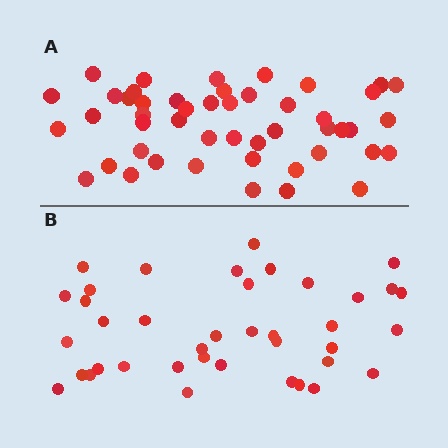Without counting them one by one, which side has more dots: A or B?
Region A (the top region) has more dots.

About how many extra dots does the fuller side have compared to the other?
Region A has roughly 8 or so more dots than region B.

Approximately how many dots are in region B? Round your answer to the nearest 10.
About 40 dots. (The exact count is 39, which rounds to 40.)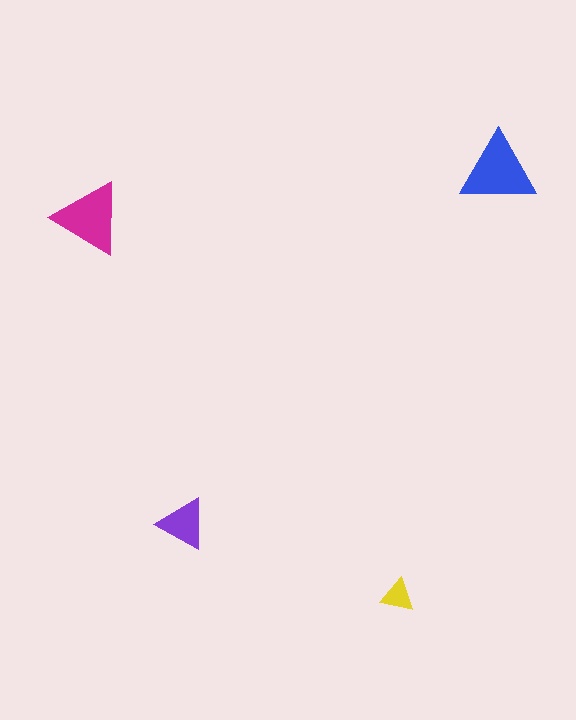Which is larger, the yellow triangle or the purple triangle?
The purple one.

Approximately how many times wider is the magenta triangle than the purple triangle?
About 1.5 times wider.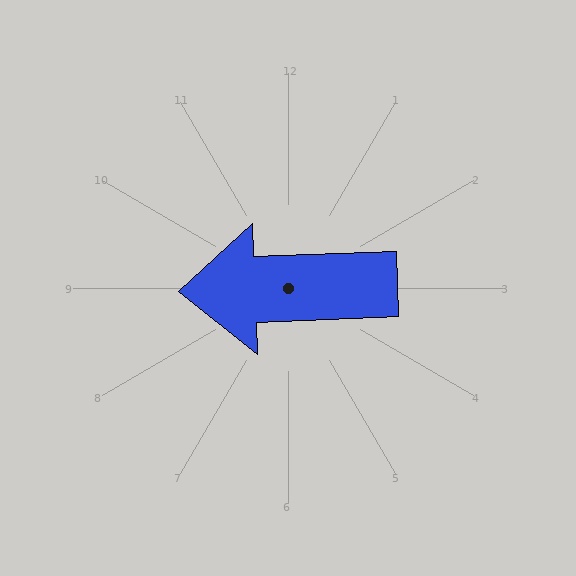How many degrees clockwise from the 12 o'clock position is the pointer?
Approximately 268 degrees.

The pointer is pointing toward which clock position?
Roughly 9 o'clock.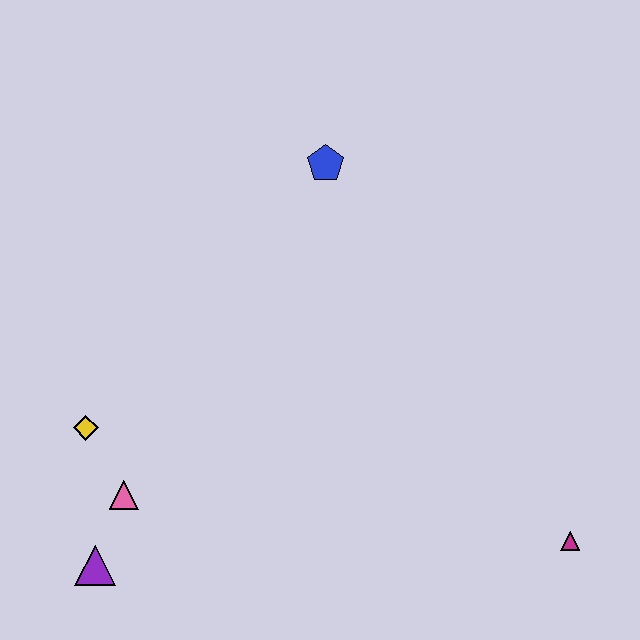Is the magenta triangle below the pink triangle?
Yes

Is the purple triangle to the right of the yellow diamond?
Yes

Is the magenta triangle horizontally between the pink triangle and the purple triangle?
No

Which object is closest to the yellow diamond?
The pink triangle is closest to the yellow diamond.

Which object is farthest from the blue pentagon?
The purple triangle is farthest from the blue pentagon.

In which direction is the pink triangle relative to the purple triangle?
The pink triangle is above the purple triangle.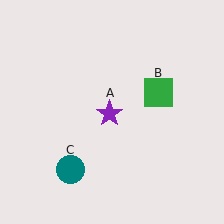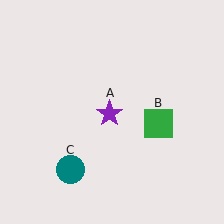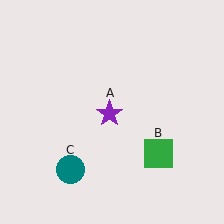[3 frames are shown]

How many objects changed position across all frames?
1 object changed position: green square (object B).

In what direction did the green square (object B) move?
The green square (object B) moved down.